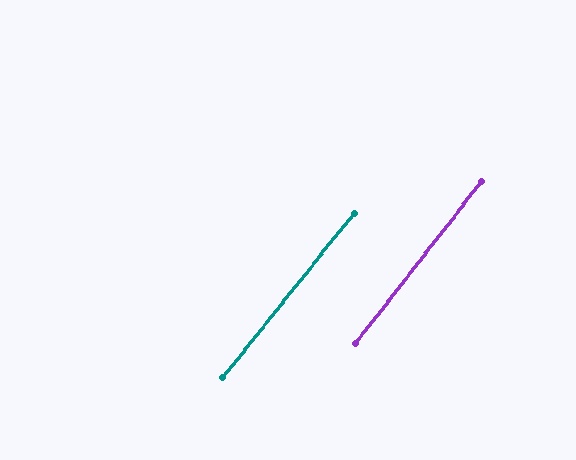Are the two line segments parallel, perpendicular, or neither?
Parallel — their directions differ by only 0.9°.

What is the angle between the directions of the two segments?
Approximately 1 degree.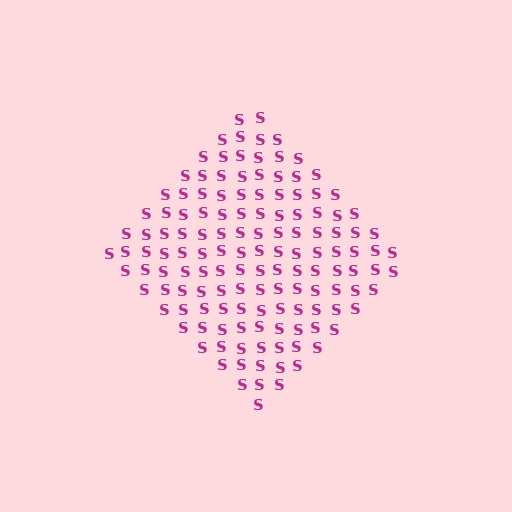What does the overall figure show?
The overall figure shows a diamond.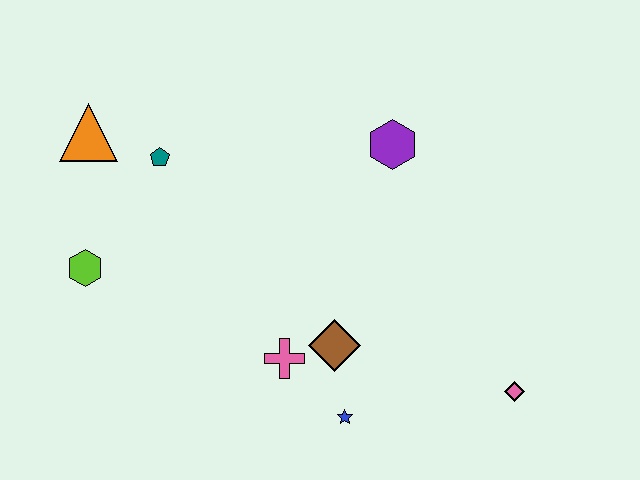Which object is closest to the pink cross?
The brown diamond is closest to the pink cross.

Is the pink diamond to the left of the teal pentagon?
No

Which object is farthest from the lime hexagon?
The pink diamond is farthest from the lime hexagon.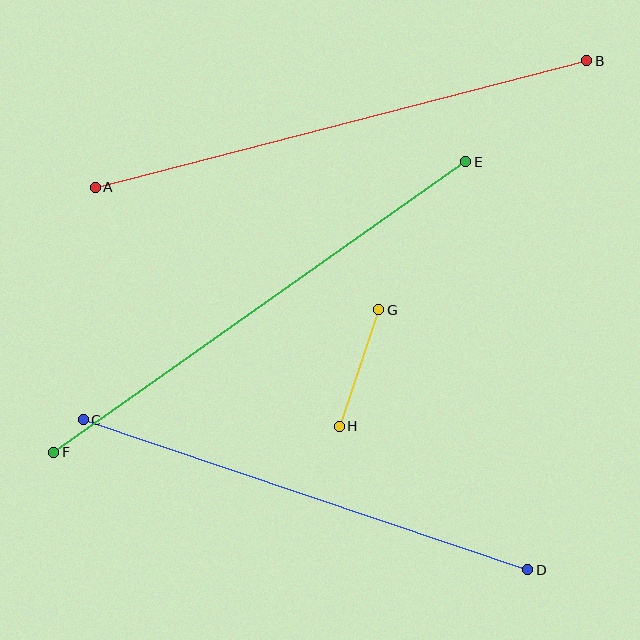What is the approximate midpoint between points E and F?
The midpoint is at approximately (260, 307) pixels.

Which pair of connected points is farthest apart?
Points A and B are farthest apart.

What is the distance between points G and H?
The distance is approximately 123 pixels.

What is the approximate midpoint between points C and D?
The midpoint is at approximately (305, 495) pixels.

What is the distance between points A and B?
The distance is approximately 508 pixels.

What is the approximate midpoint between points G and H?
The midpoint is at approximately (359, 368) pixels.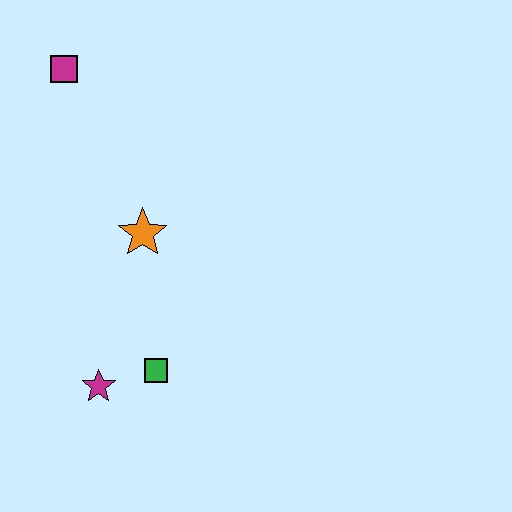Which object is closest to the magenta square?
The orange star is closest to the magenta square.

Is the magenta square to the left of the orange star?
Yes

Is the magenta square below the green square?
No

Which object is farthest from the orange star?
The magenta square is farthest from the orange star.